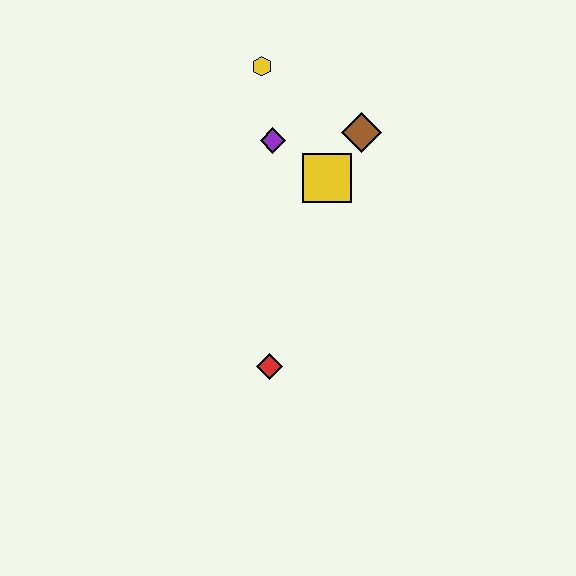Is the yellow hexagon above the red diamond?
Yes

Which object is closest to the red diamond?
The yellow square is closest to the red diamond.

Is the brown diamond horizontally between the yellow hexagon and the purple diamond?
No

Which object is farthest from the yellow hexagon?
The red diamond is farthest from the yellow hexagon.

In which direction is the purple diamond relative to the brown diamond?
The purple diamond is to the left of the brown diamond.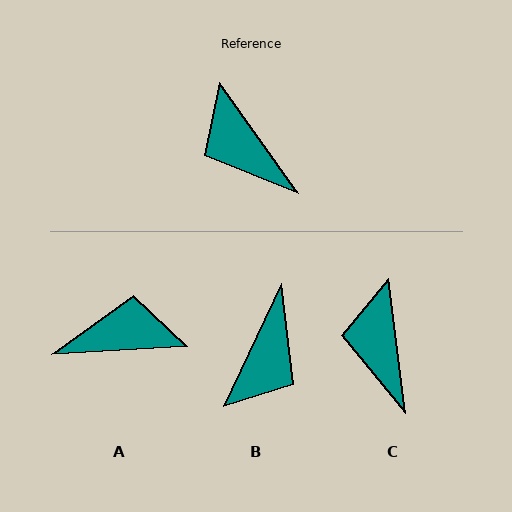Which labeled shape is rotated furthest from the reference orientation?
A, about 122 degrees away.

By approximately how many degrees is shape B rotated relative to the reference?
Approximately 119 degrees counter-clockwise.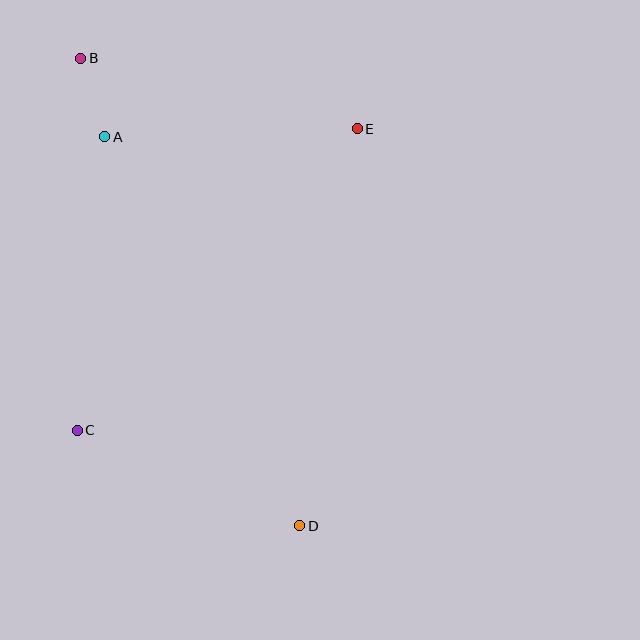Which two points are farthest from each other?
Points B and D are farthest from each other.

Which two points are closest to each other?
Points A and B are closest to each other.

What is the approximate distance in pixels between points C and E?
The distance between C and E is approximately 411 pixels.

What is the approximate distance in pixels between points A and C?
The distance between A and C is approximately 295 pixels.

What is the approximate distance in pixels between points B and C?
The distance between B and C is approximately 372 pixels.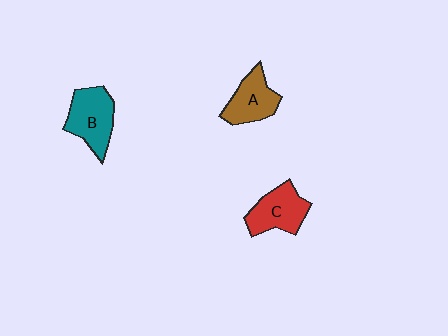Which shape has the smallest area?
Shape A (brown).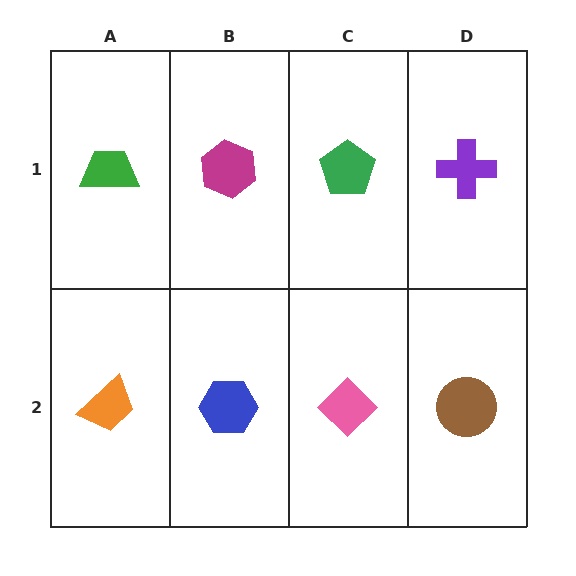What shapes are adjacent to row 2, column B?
A magenta hexagon (row 1, column B), an orange trapezoid (row 2, column A), a pink diamond (row 2, column C).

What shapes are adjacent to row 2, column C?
A green pentagon (row 1, column C), a blue hexagon (row 2, column B), a brown circle (row 2, column D).